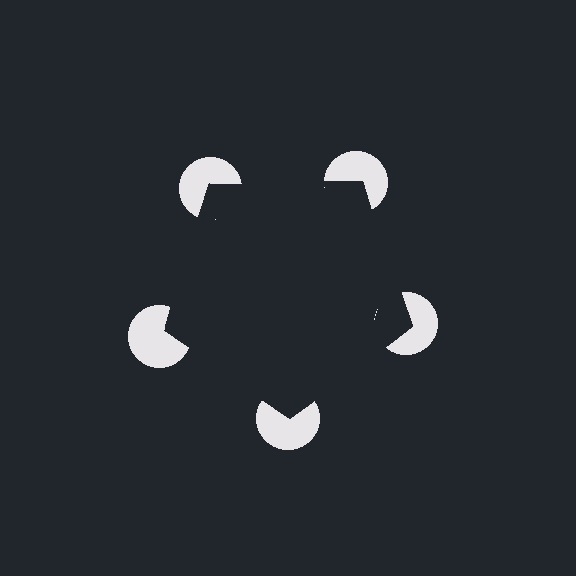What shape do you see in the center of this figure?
An illusory pentagon — its edges are inferred from the aligned wedge cuts in the pac-man discs, not physically drawn.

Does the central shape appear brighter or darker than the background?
It typically appears slightly darker than the background, even though no actual brightness change is drawn.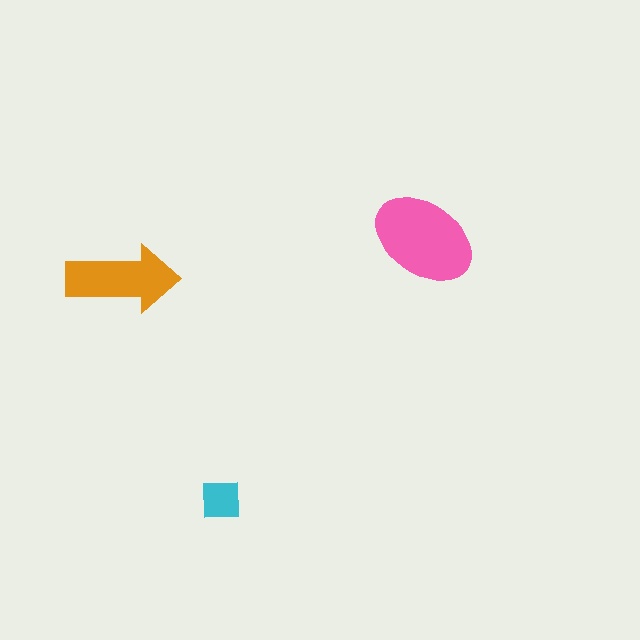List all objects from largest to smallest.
The pink ellipse, the orange arrow, the cyan square.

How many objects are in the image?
There are 3 objects in the image.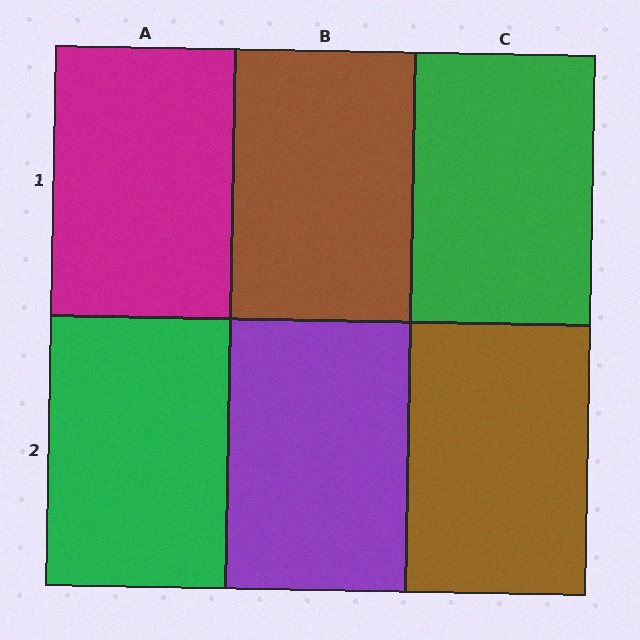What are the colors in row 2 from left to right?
Green, purple, brown.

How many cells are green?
2 cells are green.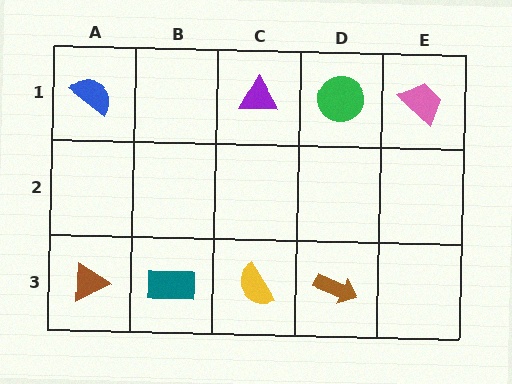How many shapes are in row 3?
4 shapes.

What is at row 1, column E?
A pink trapezoid.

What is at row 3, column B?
A teal rectangle.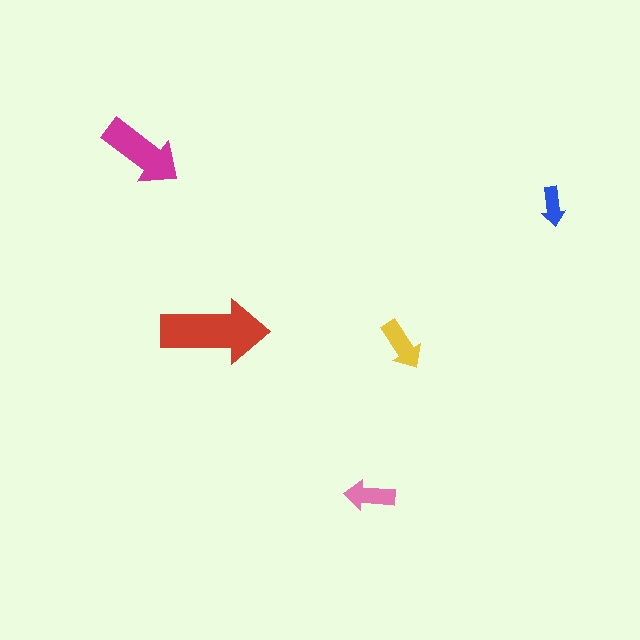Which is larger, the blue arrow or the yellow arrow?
The yellow one.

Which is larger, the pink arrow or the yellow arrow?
The yellow one.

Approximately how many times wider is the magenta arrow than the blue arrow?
About 2 times wider.